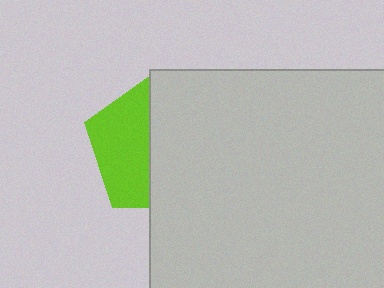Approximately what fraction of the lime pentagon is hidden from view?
Roughly 57% of the lime pentagon is hidden behind the light gray square.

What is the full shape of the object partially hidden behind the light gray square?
The partially hidden object is a lime pentagon.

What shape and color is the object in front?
The object in front is a light gray square.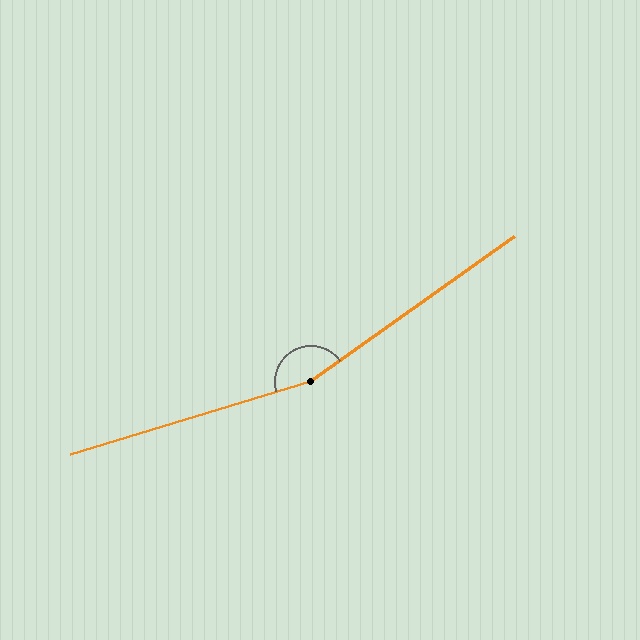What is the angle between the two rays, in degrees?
Approximately 161 degrees.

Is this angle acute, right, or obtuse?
It is obtuse.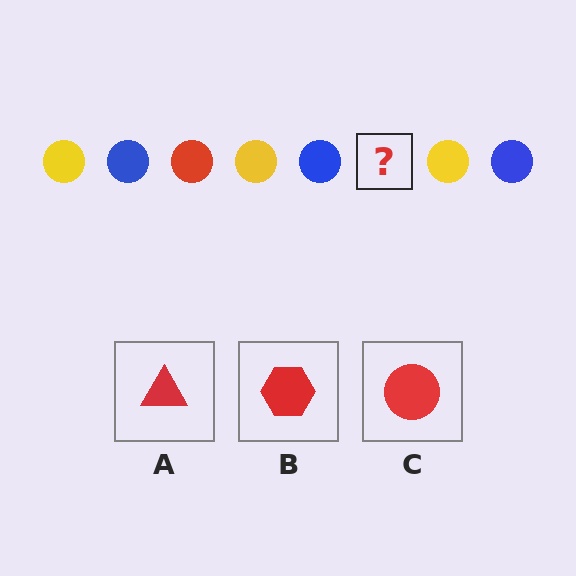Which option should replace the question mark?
Option C.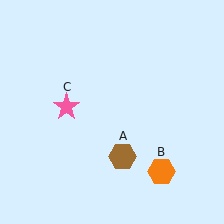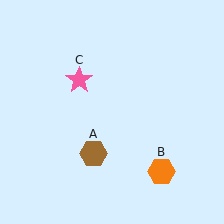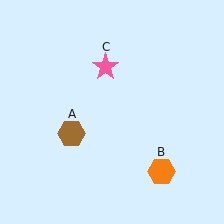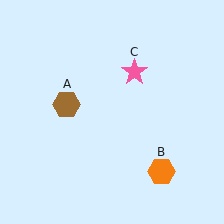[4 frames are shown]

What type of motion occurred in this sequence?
The brown hexagon (object A), pink star (object C) rotated clockwise around the center of the scene.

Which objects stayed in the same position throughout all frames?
Orange hexagon (object B) remained stationary.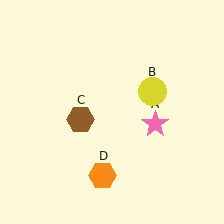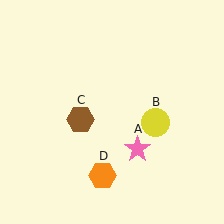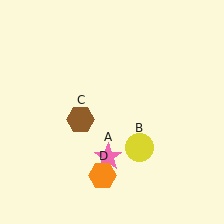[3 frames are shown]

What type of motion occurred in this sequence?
The pink star (object A), yellow circle (object B) rotated clockwise around the center of the scene.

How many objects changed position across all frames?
2 objects changed position: pink star (object A), yellow circle (object B).